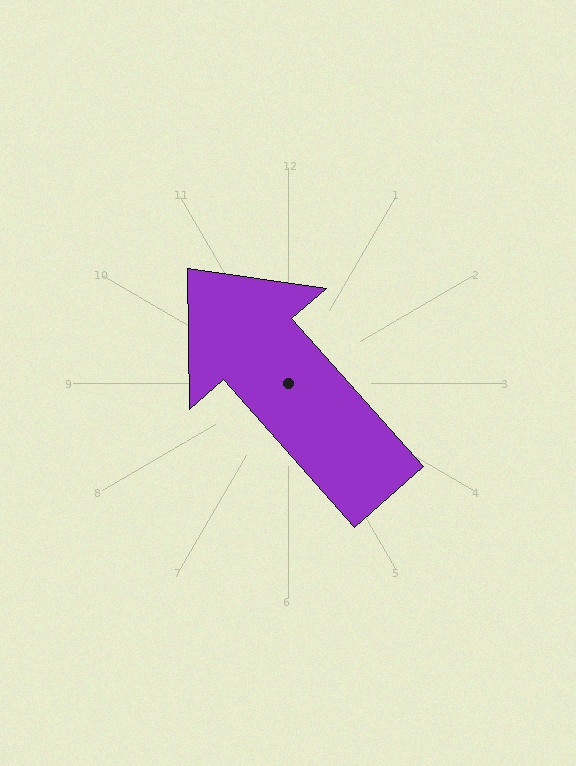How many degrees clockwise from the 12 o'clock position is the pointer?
Approximately 319 degrees.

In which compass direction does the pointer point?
Northwest.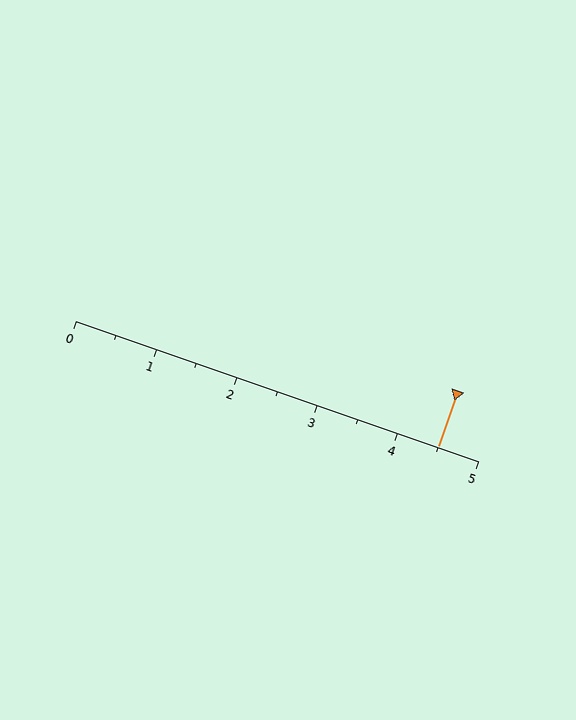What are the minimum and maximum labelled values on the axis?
The axis runs from 0 to 5.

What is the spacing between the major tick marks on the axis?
The major ticks are spaced 1 apart.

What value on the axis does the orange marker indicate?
The marker indicates approximately 4.5.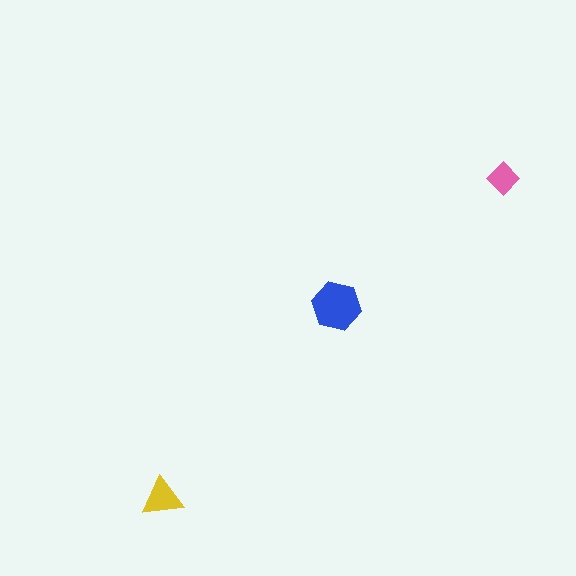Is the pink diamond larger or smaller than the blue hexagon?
Smaller.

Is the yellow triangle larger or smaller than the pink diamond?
Larger.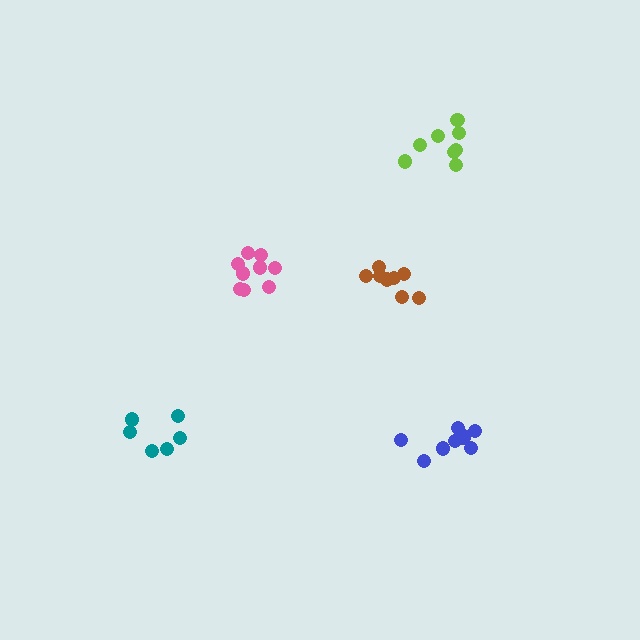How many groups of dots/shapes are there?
There are 5 groups.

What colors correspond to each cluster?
The clusters are colored: lime, brown, teal, blue, pink.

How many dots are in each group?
Group 1: 8 dots, Group 2: 8 dots, Group 3: 6 dots, Group 4: 9 dots, Group 5: 9 dots (40 total).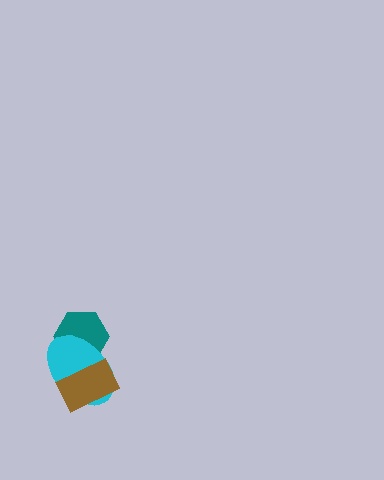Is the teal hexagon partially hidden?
Yes, it is partially covered by another shape.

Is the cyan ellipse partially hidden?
Yes, it is partially covered by another shape.